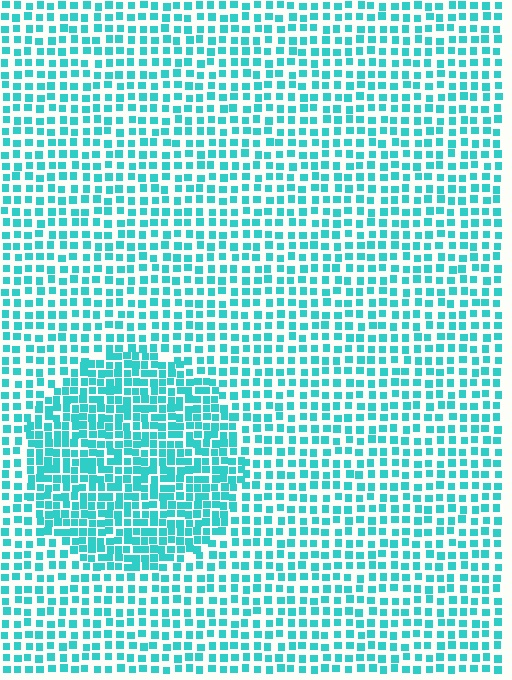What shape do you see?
I see a circle.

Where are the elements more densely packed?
The elements are more densely packed inside the circle boundary.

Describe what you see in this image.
The image contains small cyan elements arranged at two different densities. A circle-shaped region is visible where the elements are more densely packed than the surrounding area.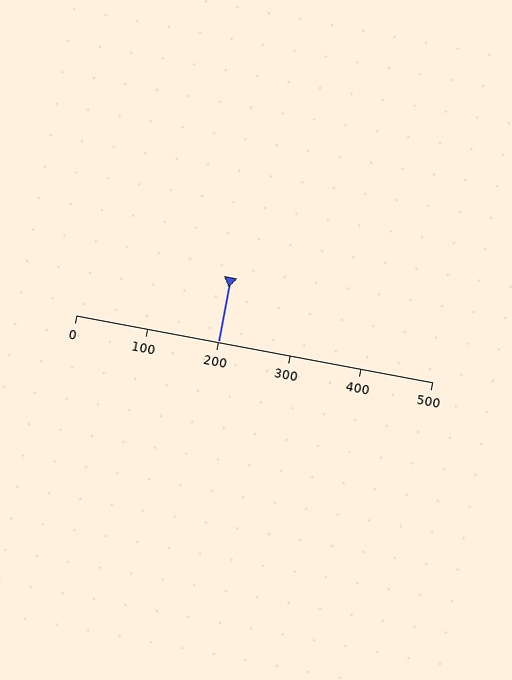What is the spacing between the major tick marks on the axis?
The major ticks are spaced 100 apart.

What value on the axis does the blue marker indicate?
The marker indicates approximately 200.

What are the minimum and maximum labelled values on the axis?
The axis runs from 0 to 500.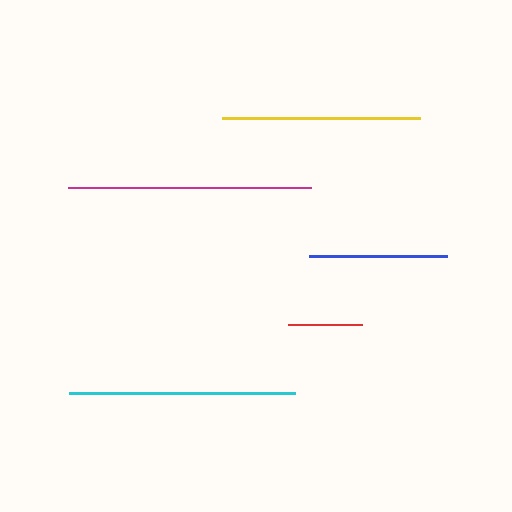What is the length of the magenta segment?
The magenta segment is approximately 243 pixels long.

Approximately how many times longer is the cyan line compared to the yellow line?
The cyan line is approximately 1.1 times the length of the yellow line.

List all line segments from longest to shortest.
From longest to shortest: magenta, cyan, yellow, blue, red.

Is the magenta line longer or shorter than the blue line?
The magenta line is longer than the blue line.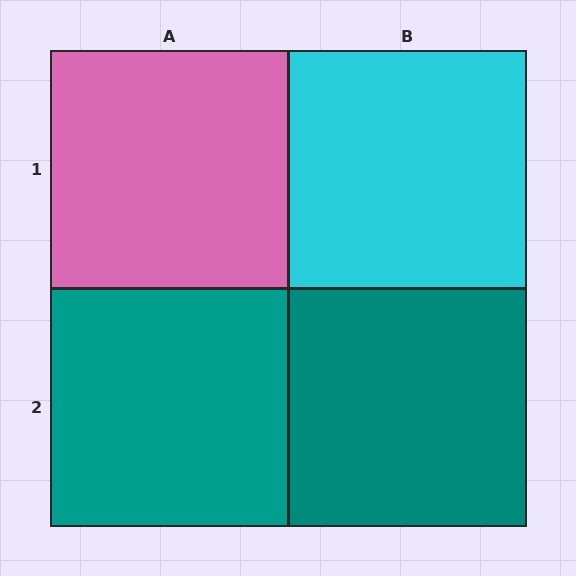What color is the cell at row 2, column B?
Teal.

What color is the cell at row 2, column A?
Teal.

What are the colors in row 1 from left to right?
Pink, cyan.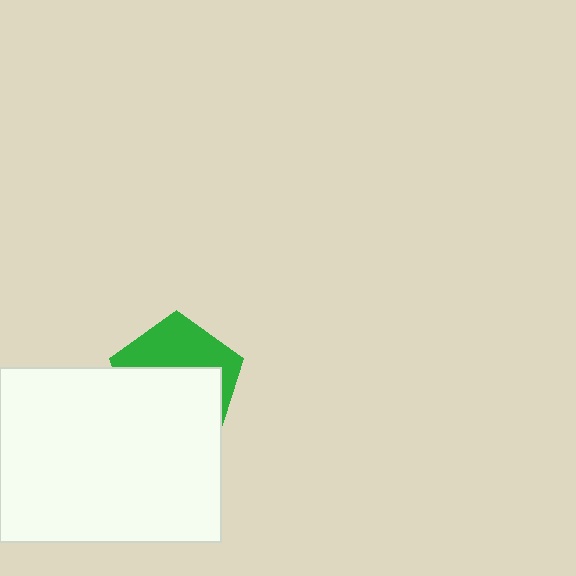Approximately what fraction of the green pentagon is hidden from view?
Roughly 58% of the green pentagon is hidden behind the white rectangle.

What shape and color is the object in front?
The object in front is a white rectangle.